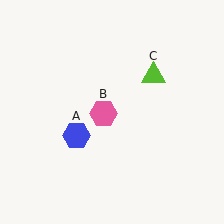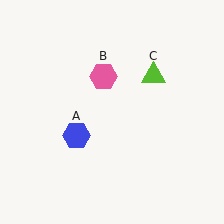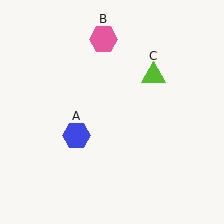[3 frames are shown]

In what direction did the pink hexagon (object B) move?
The pink hexagon (object B) moved up.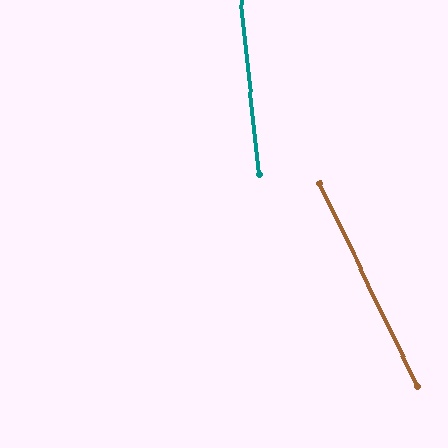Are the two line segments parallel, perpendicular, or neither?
Neither parallel nor perpendicular — they differ by about 20°.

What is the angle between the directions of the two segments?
Approximately 20 degrees.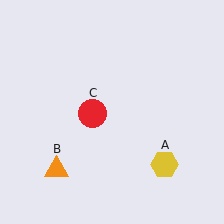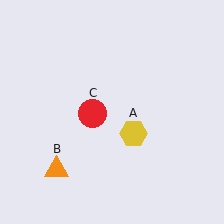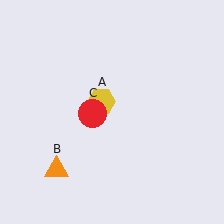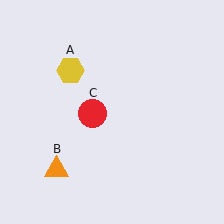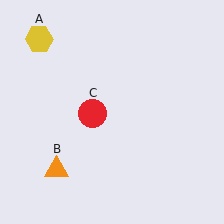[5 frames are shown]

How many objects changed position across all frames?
1 object changed position: yellow hexagon (object A).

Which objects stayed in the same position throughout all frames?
Orange triangle (object B) and red circle (object C) remained stationary.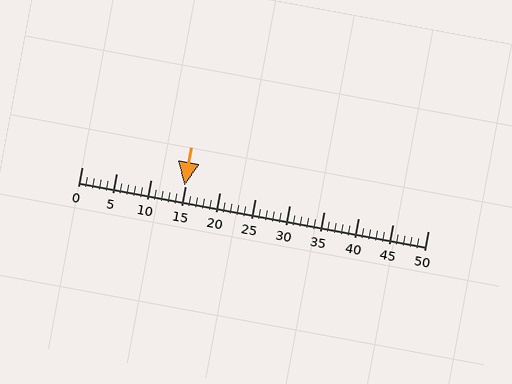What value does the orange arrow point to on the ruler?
The orange arrow points to approximately 15.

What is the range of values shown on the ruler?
The ruler shows values from 0 to 50.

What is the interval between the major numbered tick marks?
The major tick marks are spaced 5 units apart.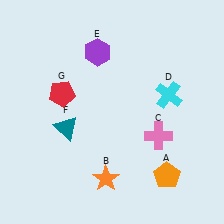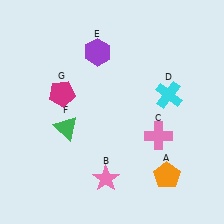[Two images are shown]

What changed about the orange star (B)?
In Image 1, B is orange. In Image 2, it changed to pink.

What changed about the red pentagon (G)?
In Image 1, G is red. In Image 2, it changed to magenta.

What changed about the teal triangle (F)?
In Image 1, F is teal. In Image 2, it changed to green.